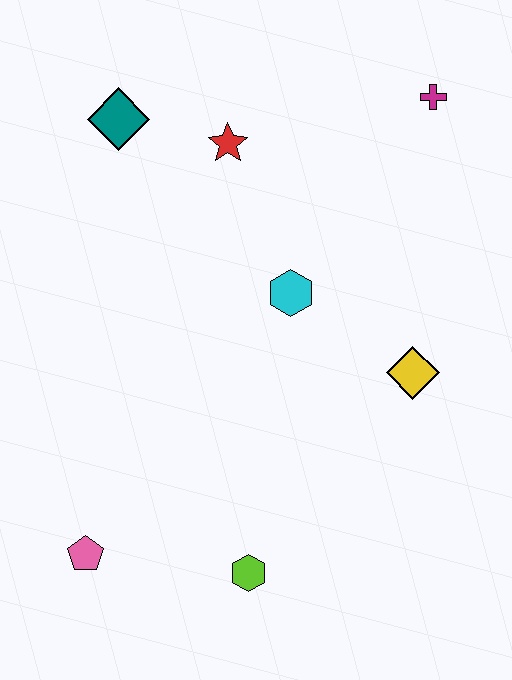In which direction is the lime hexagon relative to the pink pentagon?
The lime hexagon is to the right of the pink pentagon.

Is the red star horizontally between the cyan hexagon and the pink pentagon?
Yes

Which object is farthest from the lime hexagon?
The magenta cross is farthest from the lime hexagon.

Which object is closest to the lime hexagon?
The pink pentagon is closest to the lime hexagon.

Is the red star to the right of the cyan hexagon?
No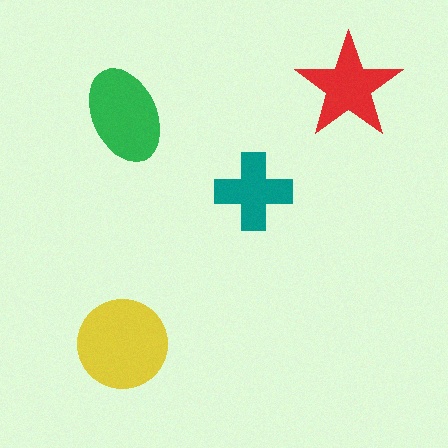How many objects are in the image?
There are 4 objects in the image.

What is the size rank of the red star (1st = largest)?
3rd.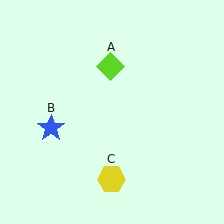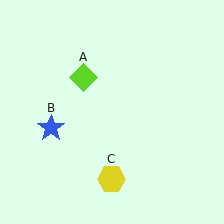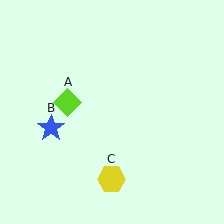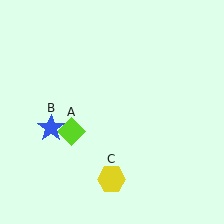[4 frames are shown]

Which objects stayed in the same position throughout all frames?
Blue star (object B) and yellow hexagon (object C) remained stationary.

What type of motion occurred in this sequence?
The lime diamond (object A) rotated counterclockwise around the center of the scene.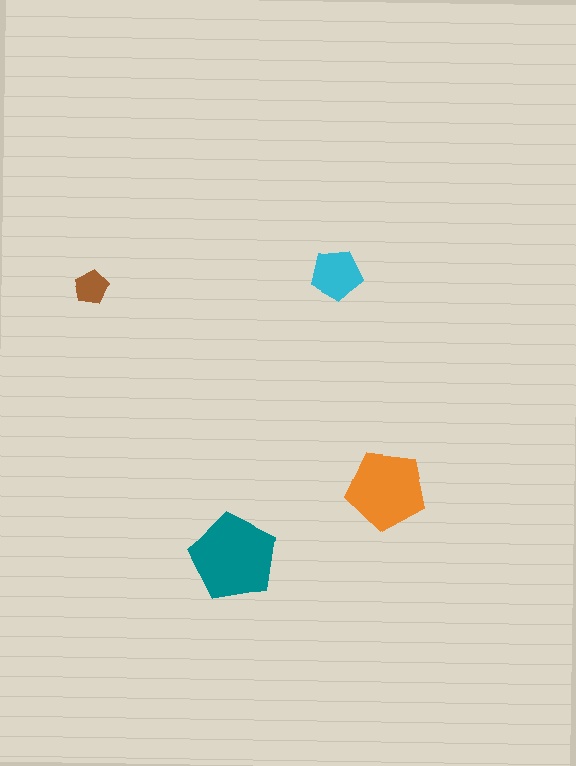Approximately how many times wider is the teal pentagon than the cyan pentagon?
About 1.5 times wider.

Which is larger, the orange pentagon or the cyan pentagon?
The orange one.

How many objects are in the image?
There are 4 objects in the image.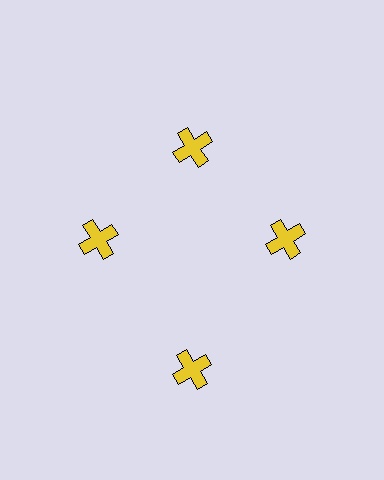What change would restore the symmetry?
The symmetry would be restored by moving it inward, back onto the ring so that all 4 crosses sit at equal angles and equal distance from the center.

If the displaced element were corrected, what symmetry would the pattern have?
It would have 4-fold rotational symmetry — the pattern would map onto itself every 90 degrees.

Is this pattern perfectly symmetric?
No. The 4 yellow crosses are arranged in a ring, but one element near the 6 o'clock position is pushed outward from the center, breaking the 4-fold rotational symmetry.